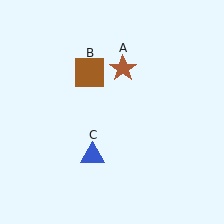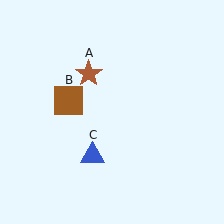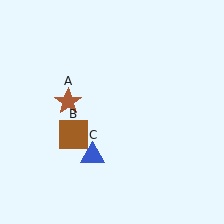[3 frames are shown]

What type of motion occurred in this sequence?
The brown star (object A), brown square (object B) rotated counterclockwise around the center of the scene.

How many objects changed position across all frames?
2 objects changed position: brown star (object A), brown square (object B).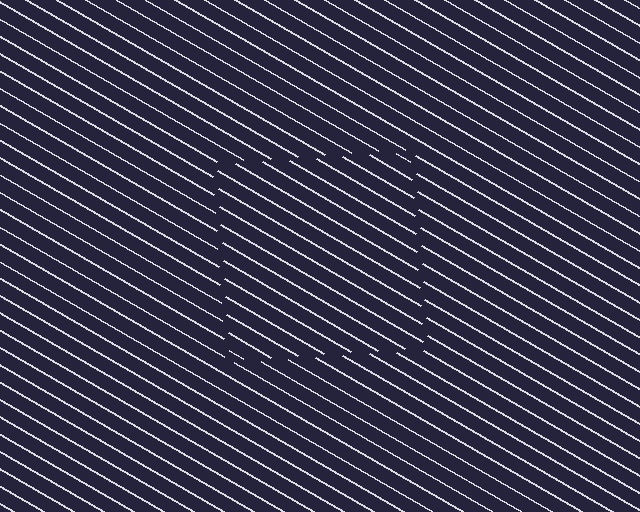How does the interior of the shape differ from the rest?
The interior of the shape contains the same grating, shifted by half a period — the contour is defined by the phase discontinuity where line-ends from the inner and outer gratings abut.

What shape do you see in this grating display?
An illusory square. The interior of the shape contains the same grating, shifted by half a period — the contour is defined by the phase discontinuity where line-ends from the inner and outer gratings abut.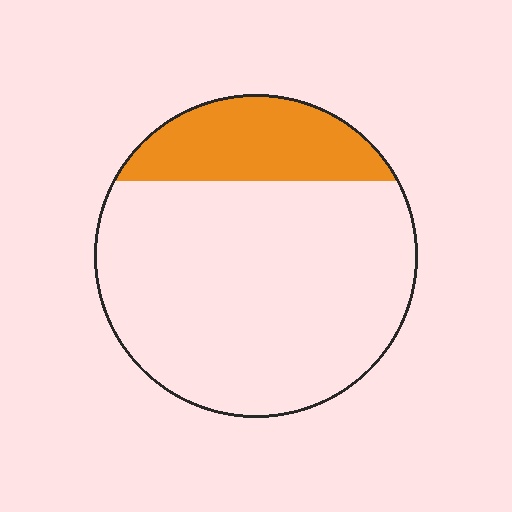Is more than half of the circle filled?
No.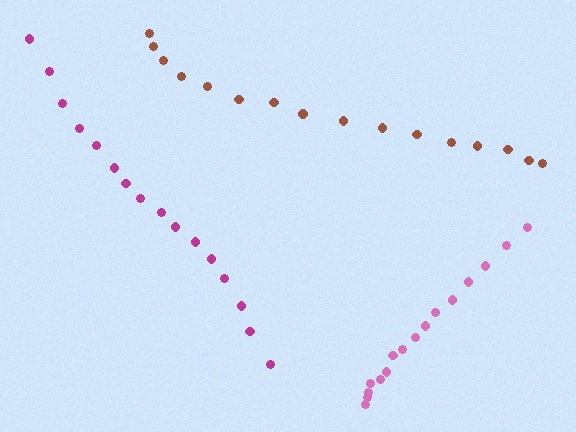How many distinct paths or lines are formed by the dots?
There are 3 distinct paths.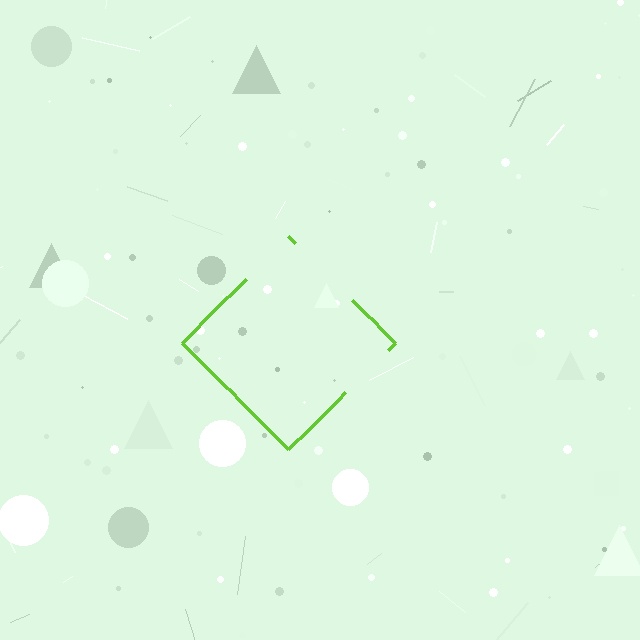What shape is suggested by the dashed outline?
The dashed outline suggests a diamond.